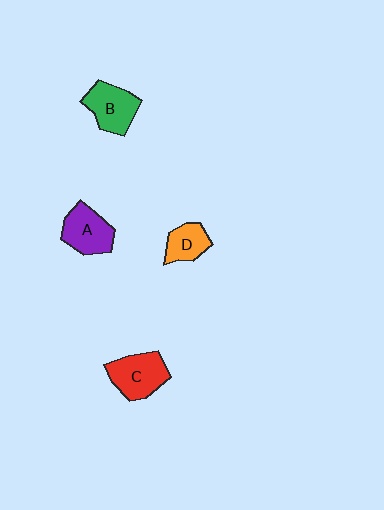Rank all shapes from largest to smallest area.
From largest to smallest: C (red), B (green), A (purple), D (orange).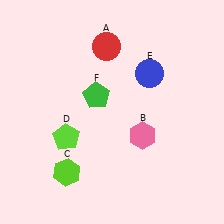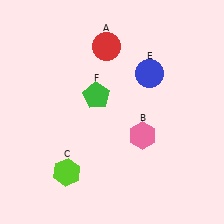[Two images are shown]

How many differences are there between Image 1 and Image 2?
There is 1 difference between the two images.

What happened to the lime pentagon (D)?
The lime pentagon (D) was removed in Image 2. It was in the bottom-left area of Image 1.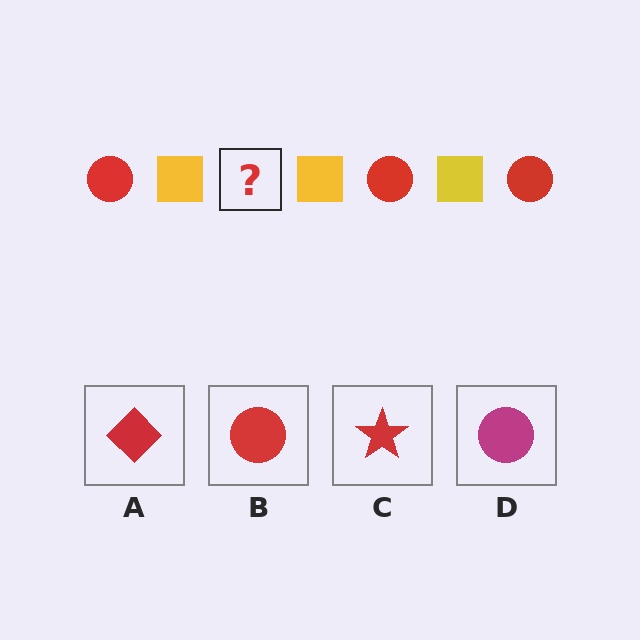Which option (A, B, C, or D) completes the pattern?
B.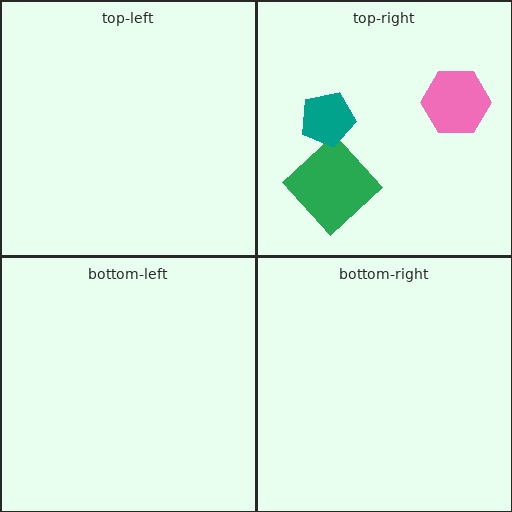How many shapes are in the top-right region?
3.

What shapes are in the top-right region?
The pink hexagon, the green diamond, the teal pentagon.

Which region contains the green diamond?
The top-right region.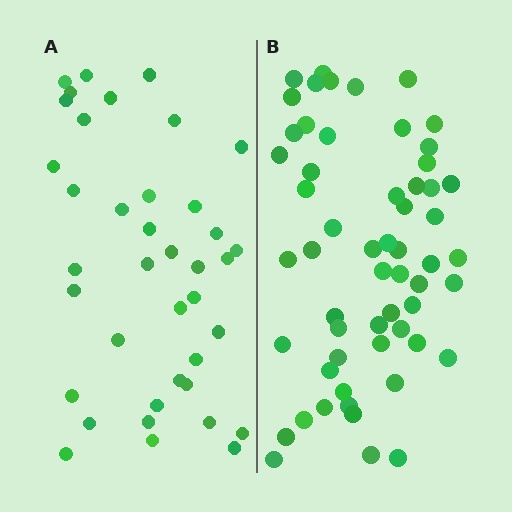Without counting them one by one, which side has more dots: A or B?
Region B (the right region) has more dots.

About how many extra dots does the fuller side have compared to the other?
Region B has approximately 20 more dots than region A.